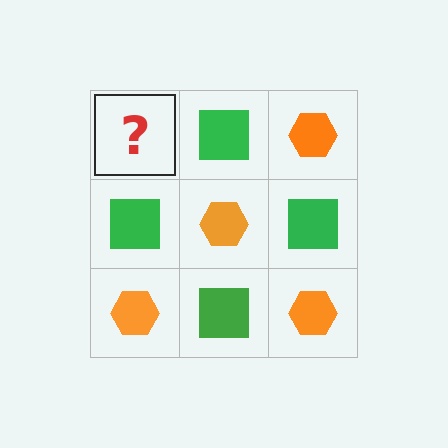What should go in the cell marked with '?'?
The missing cell should contain an orange hexagon.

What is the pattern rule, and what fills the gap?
The rule is that it alternates orange hexagon and green square in a checkerboard pattern. The gap should be filled with an orange hexagon.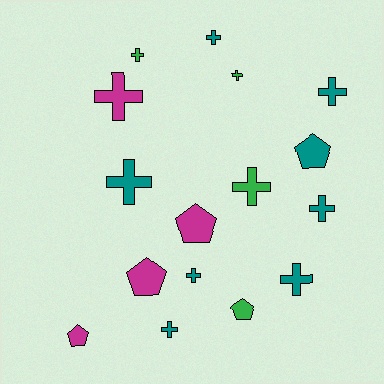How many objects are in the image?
There are 16 objects.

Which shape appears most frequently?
Cross, with 11 objects.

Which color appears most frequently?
Teal, with 8 objects.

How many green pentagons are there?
There is 1 green pentagon.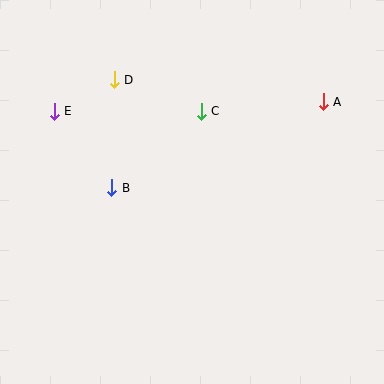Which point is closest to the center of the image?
Point B at (112, 188) is closest to the center.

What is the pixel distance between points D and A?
The distance between D and A is 210 pixels.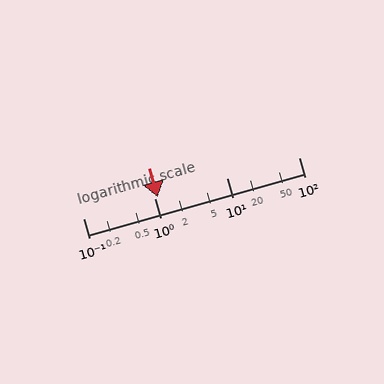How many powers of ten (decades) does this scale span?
The scale spans 3 decades, from 0.1 to 100.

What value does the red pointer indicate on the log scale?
The pointer indicates approximately 1.1.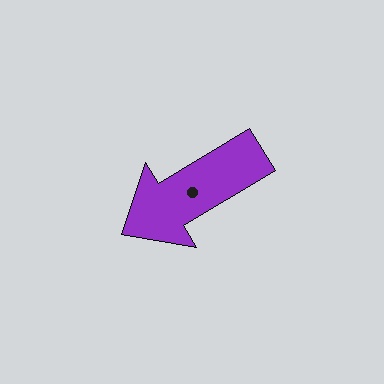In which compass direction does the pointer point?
Southwest.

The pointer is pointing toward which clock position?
Roughly 8 o'clock.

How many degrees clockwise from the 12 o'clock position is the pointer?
Approximately 239 degrees.